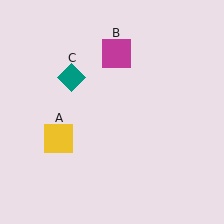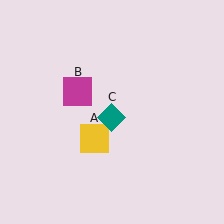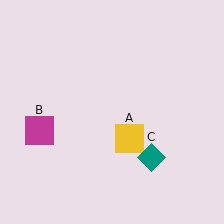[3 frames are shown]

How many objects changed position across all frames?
3 objects changed position: yellow square (object A), magenta square (object B), teal diamond (object C).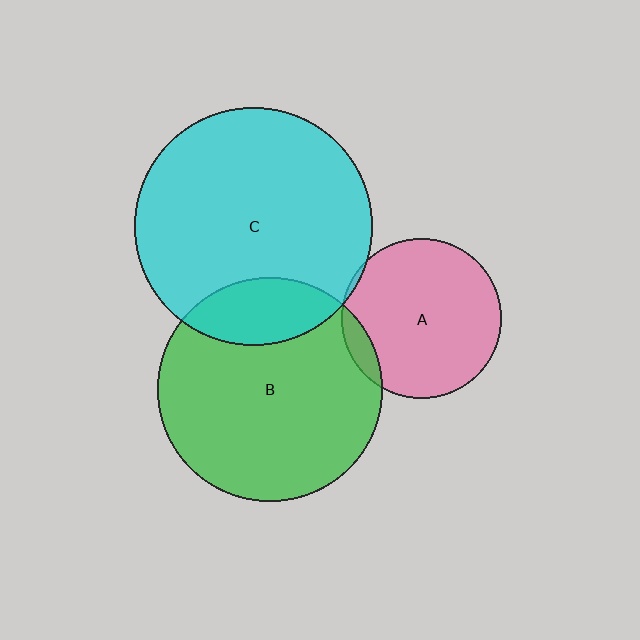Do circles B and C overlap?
Yes.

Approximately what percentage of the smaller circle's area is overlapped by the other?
Approximately 20%.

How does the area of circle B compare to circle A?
Approximately 1.9 times.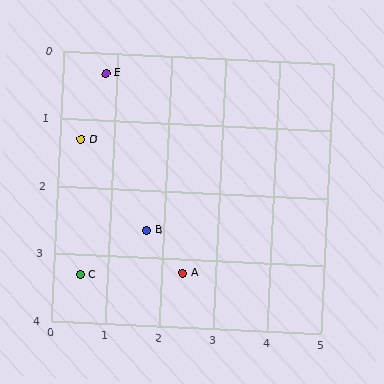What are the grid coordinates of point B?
Point B is at approximately (1.7, 2.6).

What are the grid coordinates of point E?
Point E is at approximately (0.8, 0.3).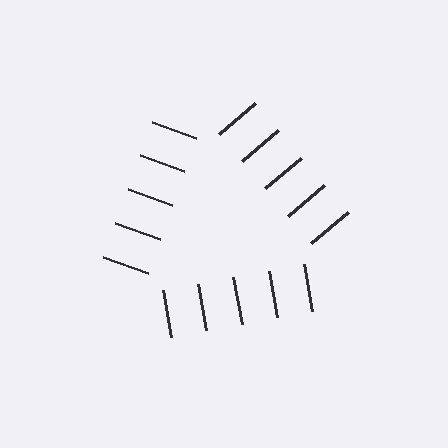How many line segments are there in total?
15 — 5 along each of the 3 edges.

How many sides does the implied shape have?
3 sides — the line-ends trace a triangle.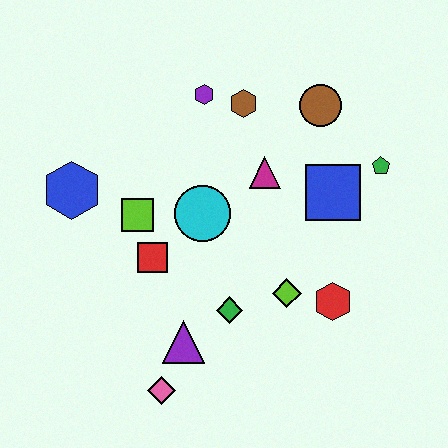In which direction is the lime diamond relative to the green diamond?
The lime diamond is to the right of the green diamond.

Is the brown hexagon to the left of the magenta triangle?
Yes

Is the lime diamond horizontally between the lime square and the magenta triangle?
No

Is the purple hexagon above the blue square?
Yes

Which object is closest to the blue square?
The green pentagon is closest to the blue square.